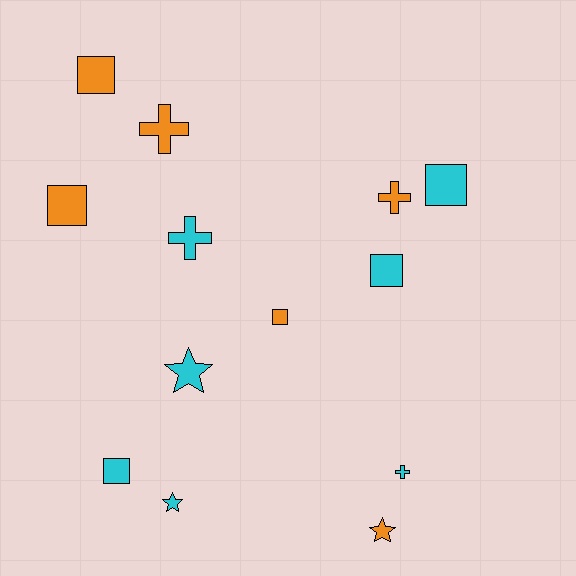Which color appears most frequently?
Cyan, with 7 objects.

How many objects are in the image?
There are 13 objects.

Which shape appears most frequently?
Square, with 6 objects.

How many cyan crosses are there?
There are 2 cyan crosses.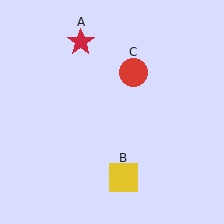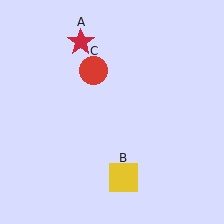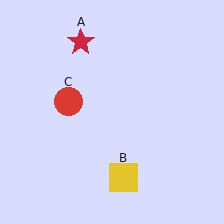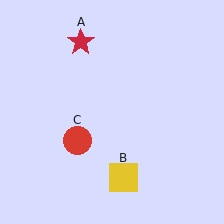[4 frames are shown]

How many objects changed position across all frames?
1 object changed position: red circle (object C).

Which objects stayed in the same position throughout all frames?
Red star (object A) and yellow square (object B) remained stationary.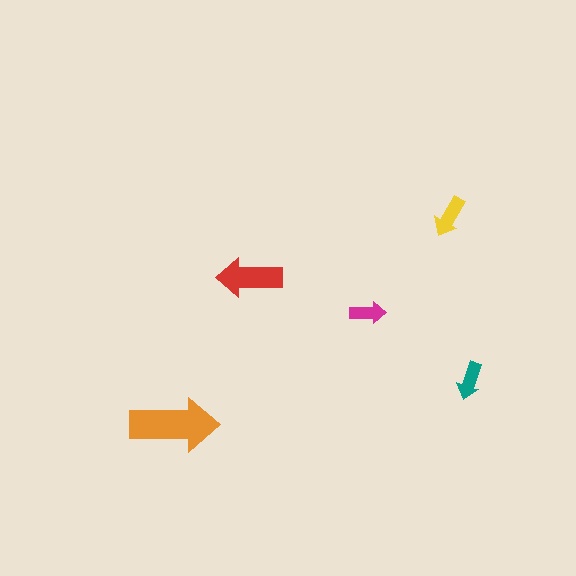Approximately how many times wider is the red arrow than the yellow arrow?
About 1.5 times wider.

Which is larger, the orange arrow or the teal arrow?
The orange one.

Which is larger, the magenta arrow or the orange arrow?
The orange one.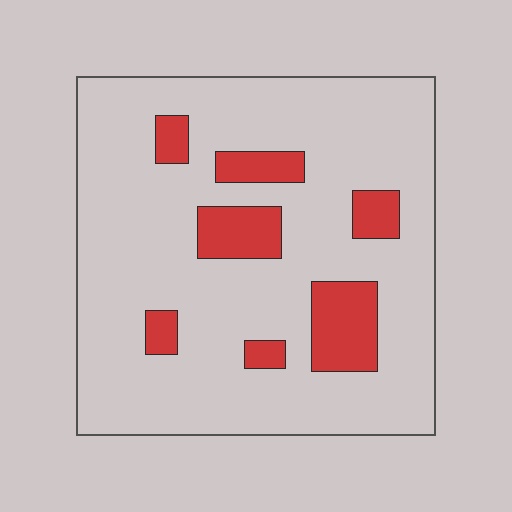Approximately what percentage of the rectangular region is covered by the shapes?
Approximately 15%.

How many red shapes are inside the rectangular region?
7.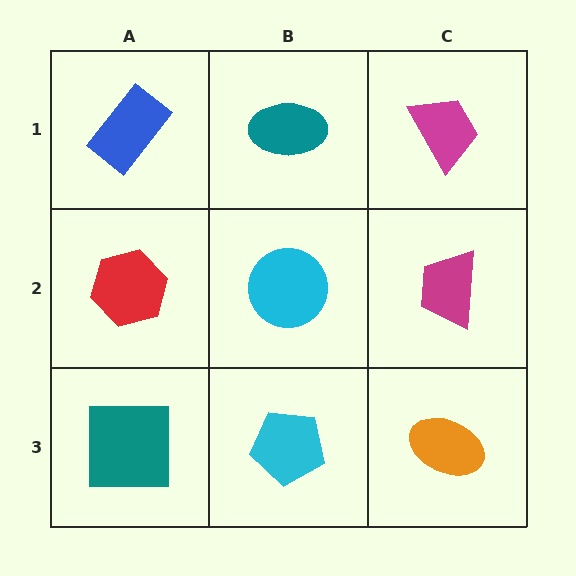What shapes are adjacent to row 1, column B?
A cyan circle (row 2, column B), a blue rectangle (row 1, column A), a magenta trapezoid (row 1, column C).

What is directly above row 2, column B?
A teal ellipse.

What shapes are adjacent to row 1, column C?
A magenta trapezoid (row 2, column C), a teal ellipse (row 1, column B).